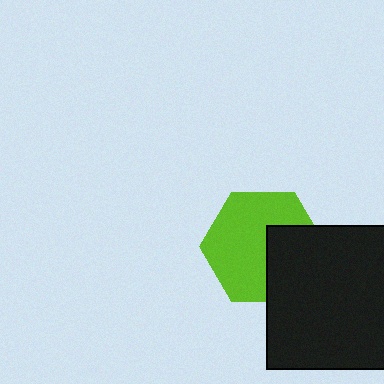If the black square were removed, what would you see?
You would see the complete lime hexagon.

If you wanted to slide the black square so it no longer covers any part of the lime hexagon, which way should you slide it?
Slide it right — that is the most direct way to separate the two shapes.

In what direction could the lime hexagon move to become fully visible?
The lime hexagon could move left. That would shift it out from behind the black square entirely.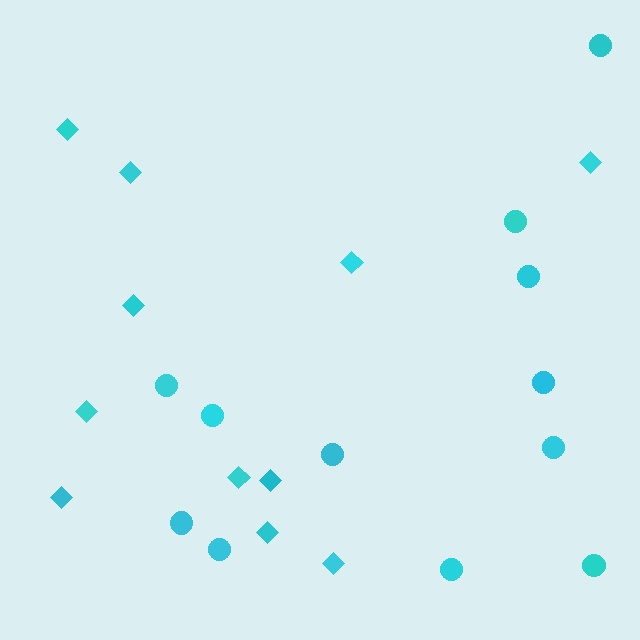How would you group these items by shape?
There are 2 groups: one group of diamonds (11) and one group of circles (12).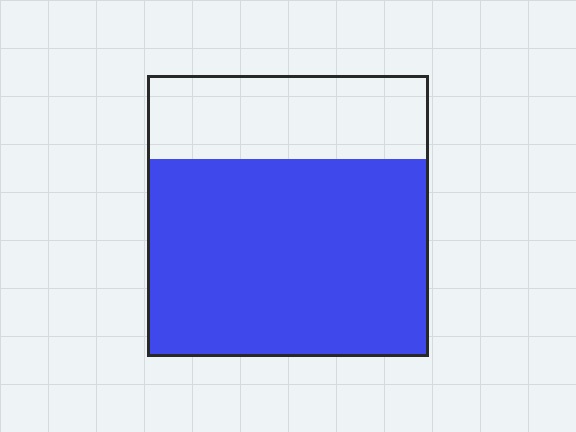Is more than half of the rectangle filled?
Yes.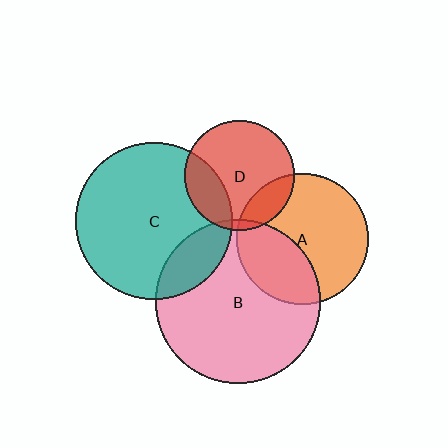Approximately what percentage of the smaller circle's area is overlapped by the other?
Approximately 20%.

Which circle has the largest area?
Circle B (pink).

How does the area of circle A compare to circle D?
Approximately 1.4 times.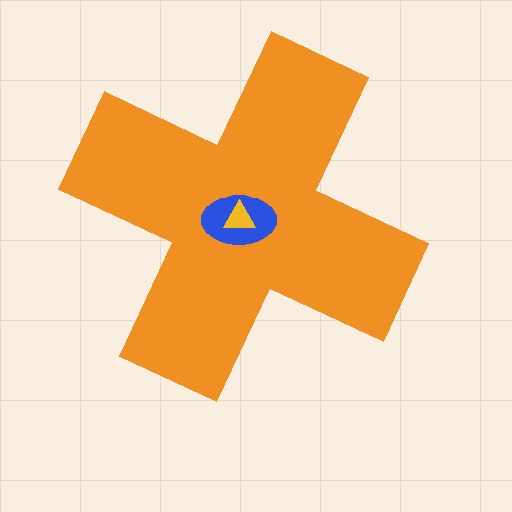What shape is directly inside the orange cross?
The blue ellipse.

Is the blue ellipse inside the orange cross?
Yes.